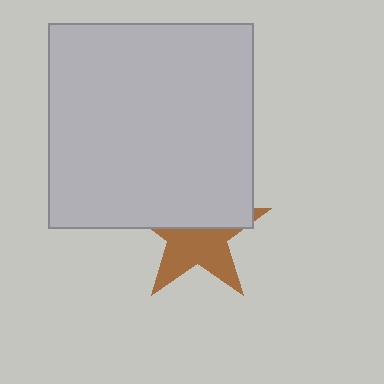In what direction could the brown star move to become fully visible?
The brown star could move down. That would shift it out from behind the light gray square entirely.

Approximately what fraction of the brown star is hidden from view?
Roughly 49% of the brown star is hidden behind the light gray square.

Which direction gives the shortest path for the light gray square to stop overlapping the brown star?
Moving up gives the shortest separation.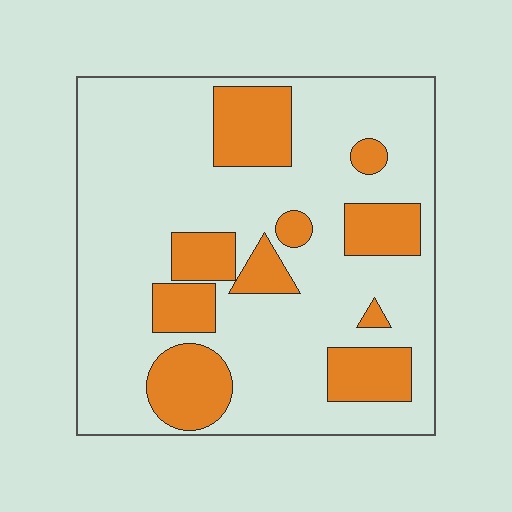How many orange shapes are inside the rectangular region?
10.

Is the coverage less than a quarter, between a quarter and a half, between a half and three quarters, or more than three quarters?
Between a quarter and a half.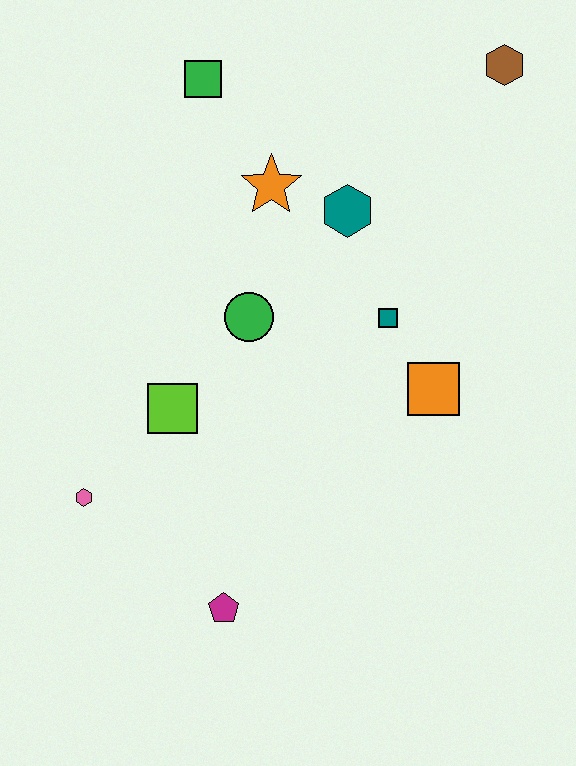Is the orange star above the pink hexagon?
Yes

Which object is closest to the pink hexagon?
The lime square is closest to the pink hexagon.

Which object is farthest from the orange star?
The magenta pentagon is farthest from the orange star.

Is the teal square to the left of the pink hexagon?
No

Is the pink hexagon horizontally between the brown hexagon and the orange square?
No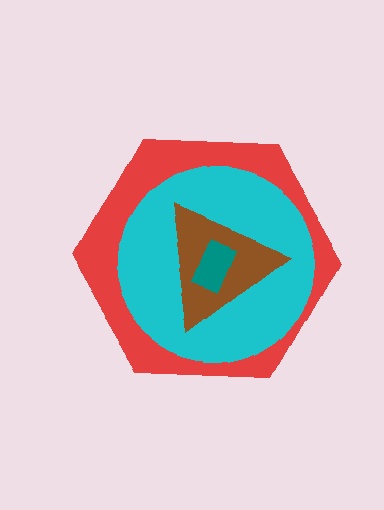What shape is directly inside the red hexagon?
The cyan circle.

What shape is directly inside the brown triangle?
The teal rectangle.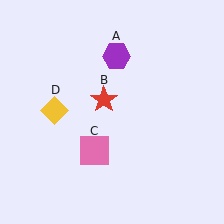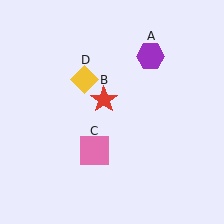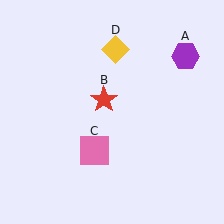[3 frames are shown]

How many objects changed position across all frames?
2 objects changed position: purple hexagon (object A), yellow diamond (object D).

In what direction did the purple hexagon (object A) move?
The purple hexagon (object A) moved right.